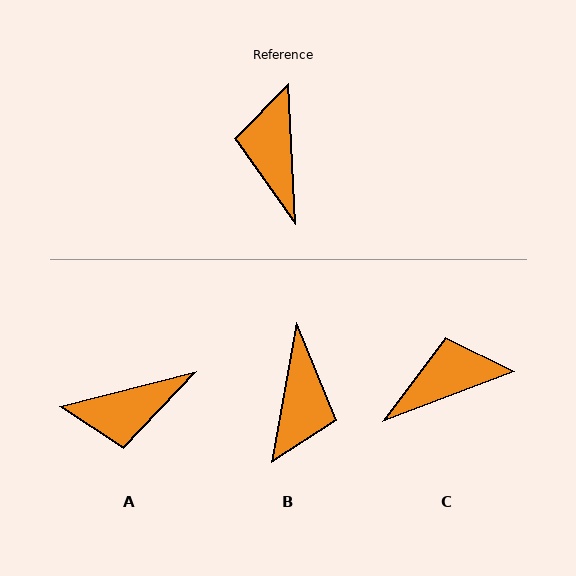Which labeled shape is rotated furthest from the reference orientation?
B, about 167 degrees away.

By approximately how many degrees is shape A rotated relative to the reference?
Approximately 102 degrees counter-clockwise.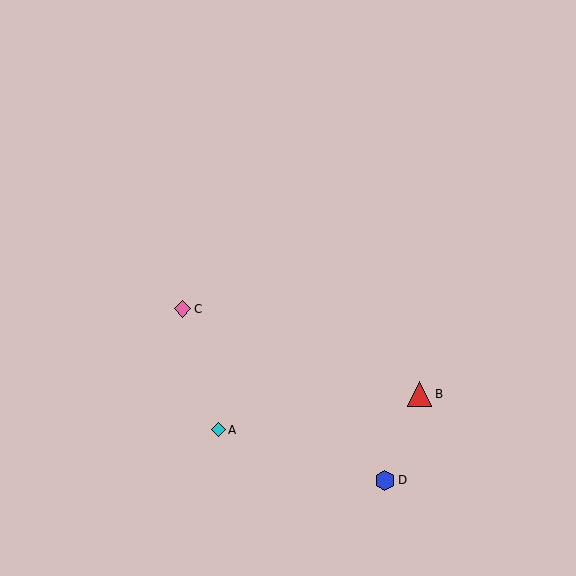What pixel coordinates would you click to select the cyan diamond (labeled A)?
Click at (218, 430) to select the cyan diamond A.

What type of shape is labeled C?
Shape C is a pink diamond.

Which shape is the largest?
The red triangle (labeled B) is the largest.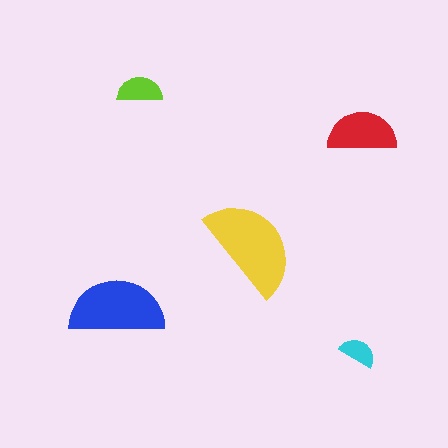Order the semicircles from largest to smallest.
the yellow one, the blue one, the red one, the lime one, the cyan one.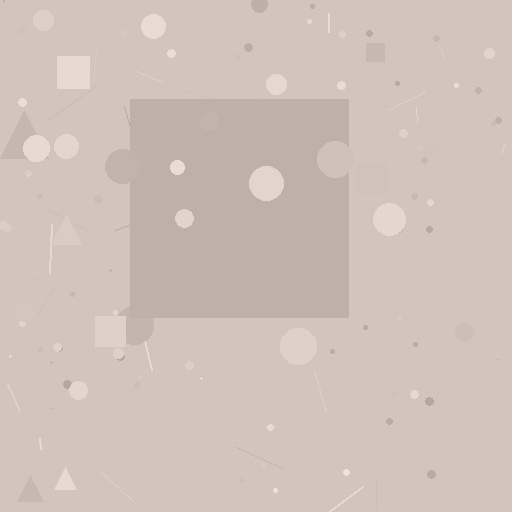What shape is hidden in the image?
A square is hidden in the image.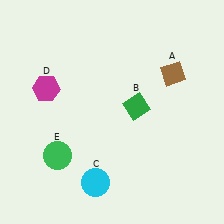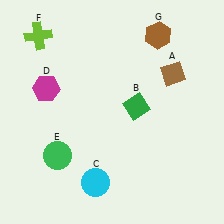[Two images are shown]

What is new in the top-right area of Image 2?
A brown hexagon (G) was added in the top-right area of Image 2.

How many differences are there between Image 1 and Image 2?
There are 2 differences between the two images.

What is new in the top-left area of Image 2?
A lime cross (F) was added in the top-left area of Image 2.